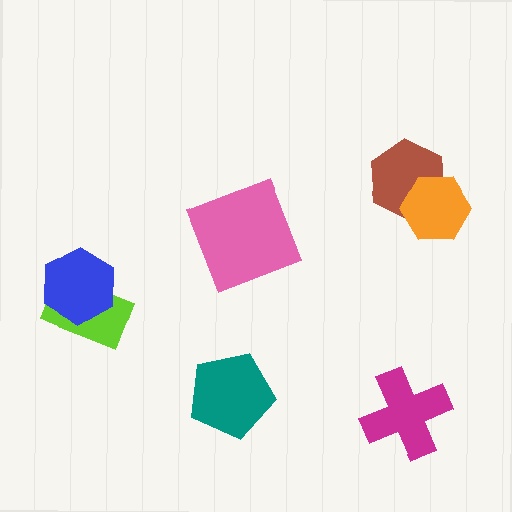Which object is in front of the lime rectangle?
The blue hexagon is in front of the lime rectangle.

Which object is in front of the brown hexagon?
The orange hexagon is in front of the brown hexagon.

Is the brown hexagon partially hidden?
Yes, it is partially covered by another shape.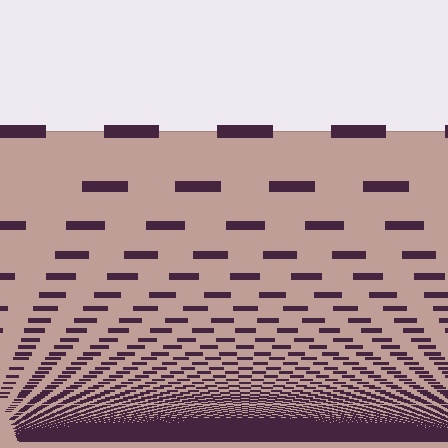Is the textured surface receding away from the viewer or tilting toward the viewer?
The surface appears to tilt toward the viewer. Texture elements get larger and sparser toward the top.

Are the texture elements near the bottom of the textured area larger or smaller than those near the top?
Smaller. The gradient is inverted — elements near the bottom are smaller and denser.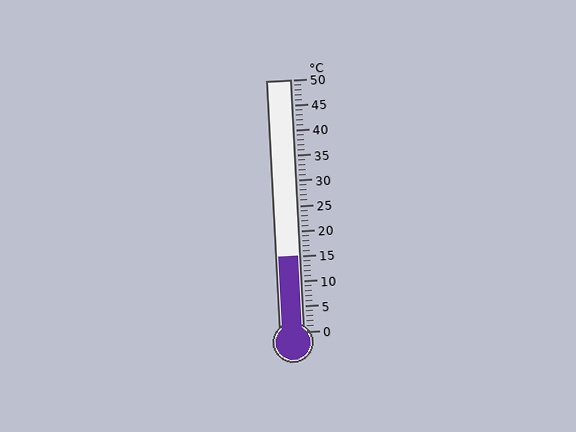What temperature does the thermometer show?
The thermometer shows approximately 15°C.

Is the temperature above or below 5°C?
The temperature is above 5°C.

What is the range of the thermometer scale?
The thermometer scale ranges from 0°C to 50°C.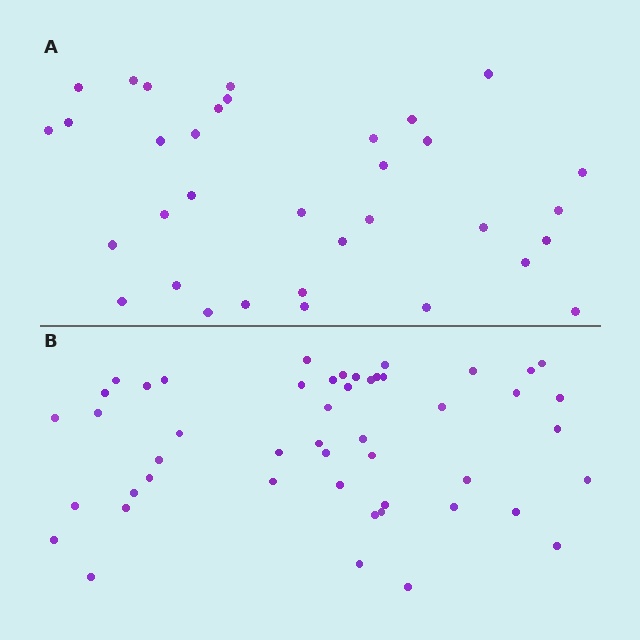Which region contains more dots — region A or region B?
Region B (the bottom region) has more dots.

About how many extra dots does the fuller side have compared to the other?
Region B has approximately 15 more dots than region A.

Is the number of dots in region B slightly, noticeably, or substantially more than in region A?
Region B has noticeably more, but not dramatically so. The ratio is roughly 1.4 to 1.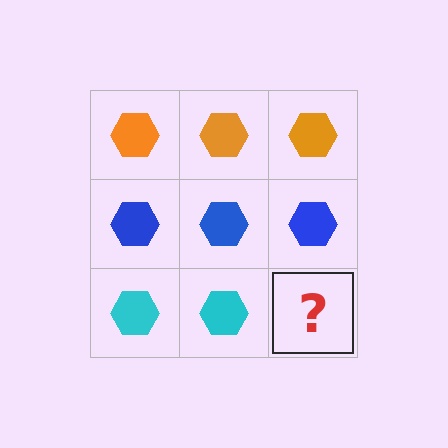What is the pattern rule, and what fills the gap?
The rule is that each row has a consistent color. The gap should be filled with a cyan hexagon.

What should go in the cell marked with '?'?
The missing cell should contain a cyan hexagon.